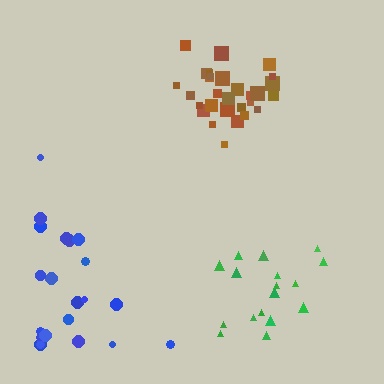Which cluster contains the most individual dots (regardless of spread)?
Brown (30).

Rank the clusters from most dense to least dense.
brown, green, blue.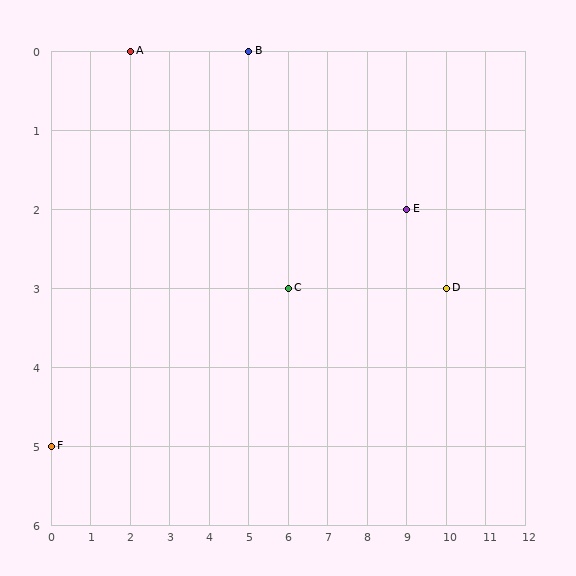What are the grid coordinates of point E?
Point E is at grid coordinates (9, 2).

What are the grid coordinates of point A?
Point A is at grid coordinates (2, 0).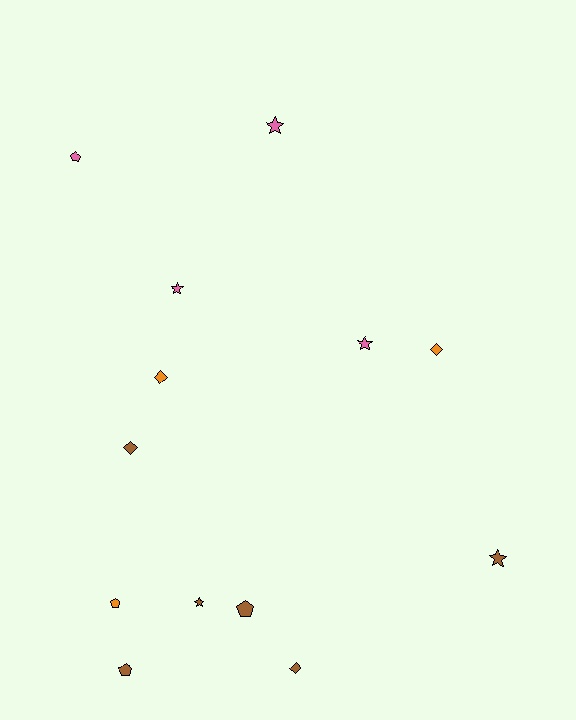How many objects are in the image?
There are 13 objects.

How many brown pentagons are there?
There are 2 brown pentagons.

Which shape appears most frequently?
Star, with 5 objects.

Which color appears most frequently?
Brown, with 6 objects.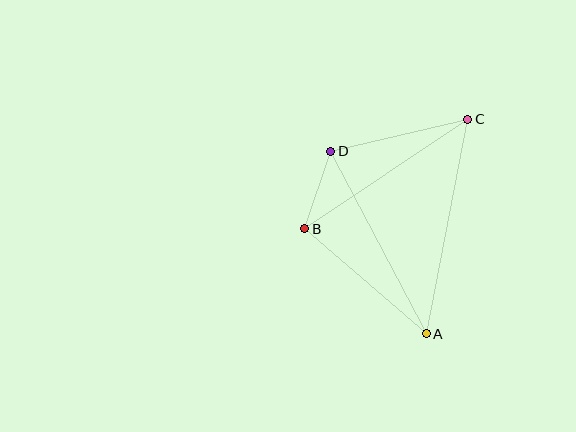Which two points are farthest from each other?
Points A and C are farthest from each other.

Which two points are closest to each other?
Points B and D are closest to each other.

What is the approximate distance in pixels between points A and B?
The distance between A and B is approximately 161 pixels.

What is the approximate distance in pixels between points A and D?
The distance between A and D is approximately 206 pixels.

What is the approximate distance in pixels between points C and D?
The distance between C and D is approximately 140 pixels.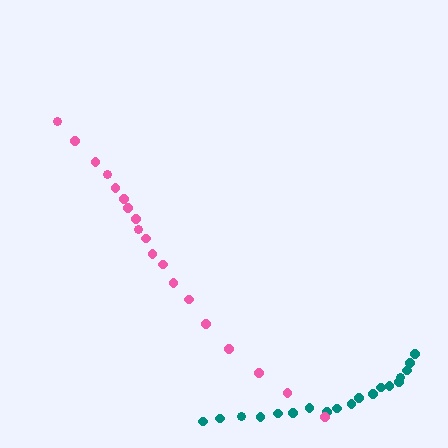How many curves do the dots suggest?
There are 2 distinct paths.